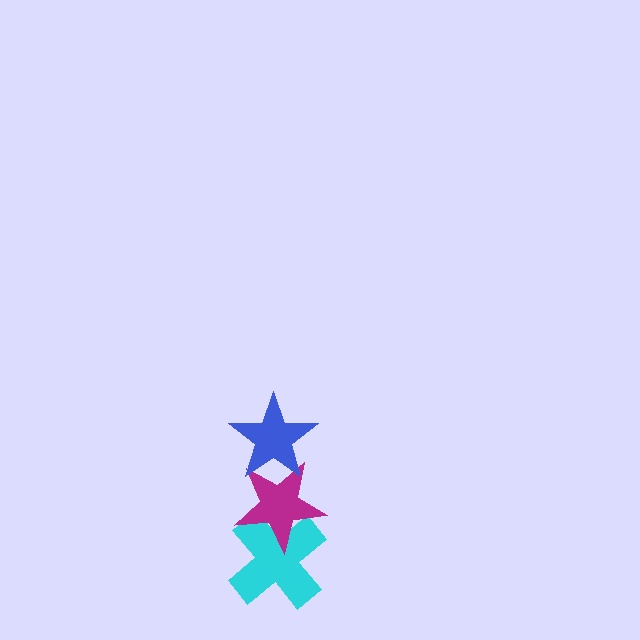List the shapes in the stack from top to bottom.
From top to bottom: the blue star, the magenta star, the cyan cross.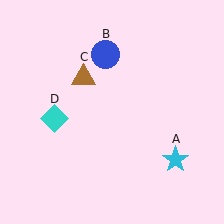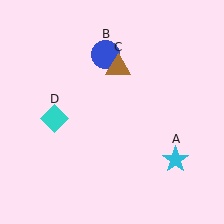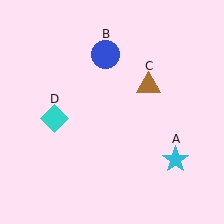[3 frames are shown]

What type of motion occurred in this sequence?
The brown triangle (object C) rotated clockwise around the center of the scene.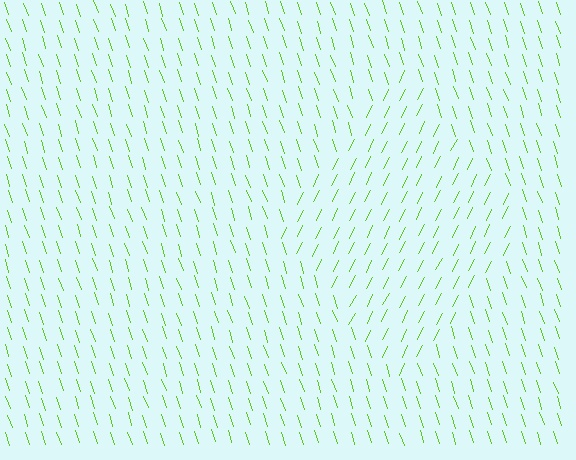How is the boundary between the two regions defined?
The boundary is defined purely by a change in line orientation (approximately 45 degrees difference). All lines are the same color and thickness.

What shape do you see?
I see a diamond.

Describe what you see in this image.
The image is filled with small lime line segments. A diamond region in the image has lines oriented differently from the surrounding lines, creating a visible texture boundary.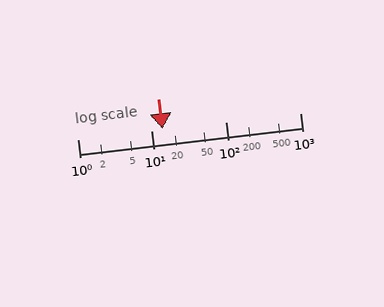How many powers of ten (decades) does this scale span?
The scale spans 3 decades, from 1 to 1000.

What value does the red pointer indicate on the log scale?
The pointer indicates approximately 14.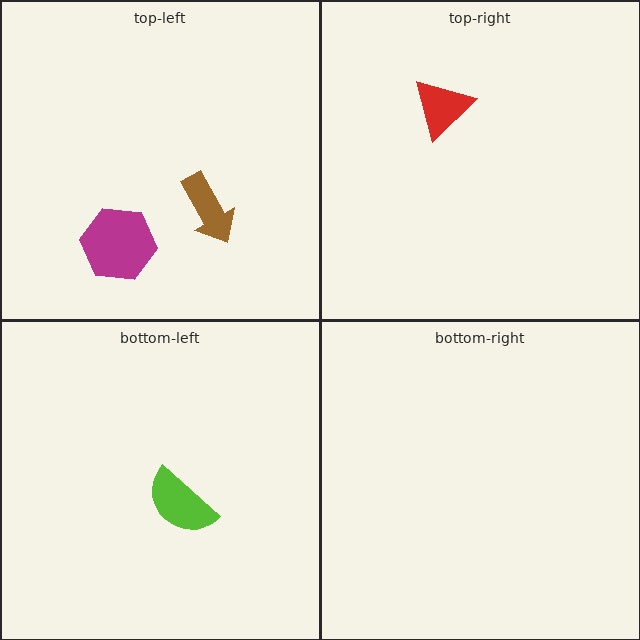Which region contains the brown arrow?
The top-left region.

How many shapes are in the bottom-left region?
1.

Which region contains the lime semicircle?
The bottom-left region.